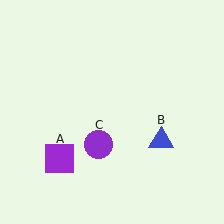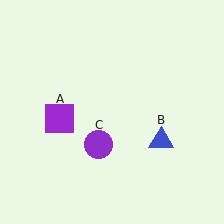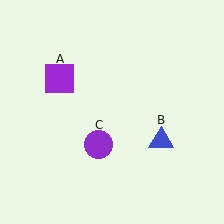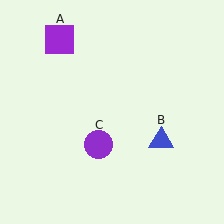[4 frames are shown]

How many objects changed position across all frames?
1 object changed position: purple square (object A).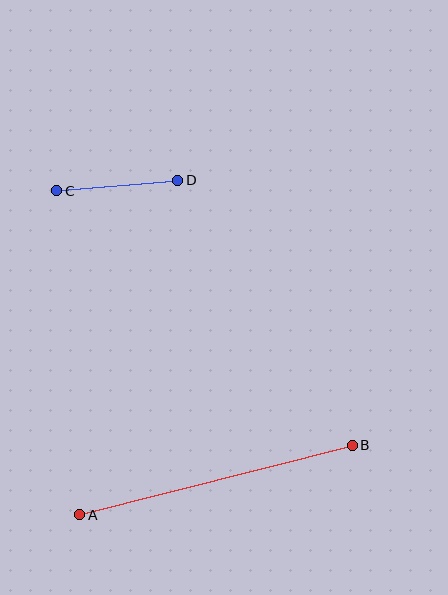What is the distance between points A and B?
The distance is approximately 281 pixels.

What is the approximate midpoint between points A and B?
The midpoint is at approximately (216, 480) pixels.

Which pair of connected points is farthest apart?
Points A and B are farthest apart.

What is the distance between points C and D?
The distance is approximately 122 pixels.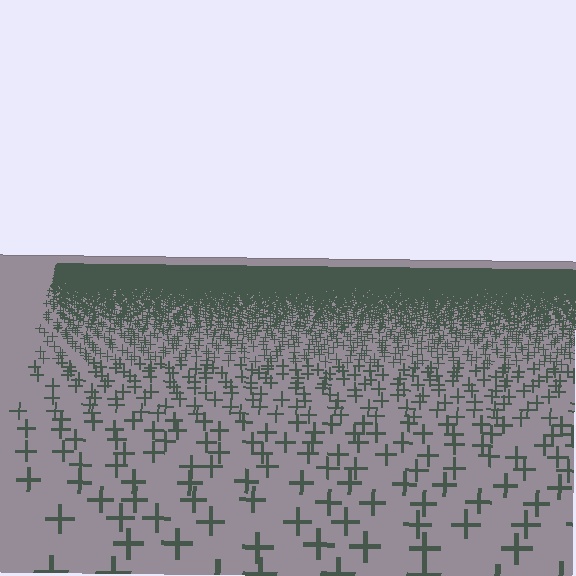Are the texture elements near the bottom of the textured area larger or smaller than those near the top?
Larger. Near the bottom, elements are closer to the viewer and appear at a bigger on-screen size.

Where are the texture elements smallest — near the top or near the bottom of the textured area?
Near the top.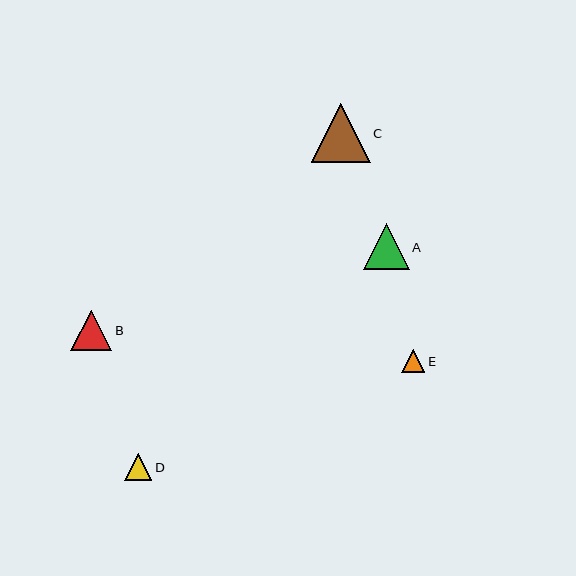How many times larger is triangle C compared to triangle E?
Triangle C is approximately 2.5 times the size of triangle E.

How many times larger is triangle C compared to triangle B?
Triangle C is approximately 1.5 times the size of triangle B.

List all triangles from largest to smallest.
From largest to smallest: C, A, B, D, E.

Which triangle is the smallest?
Triangle E is the smallest with a size of approximately 23 pixels.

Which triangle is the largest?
Triangle C is the largest with a size of approximately 59 pixels.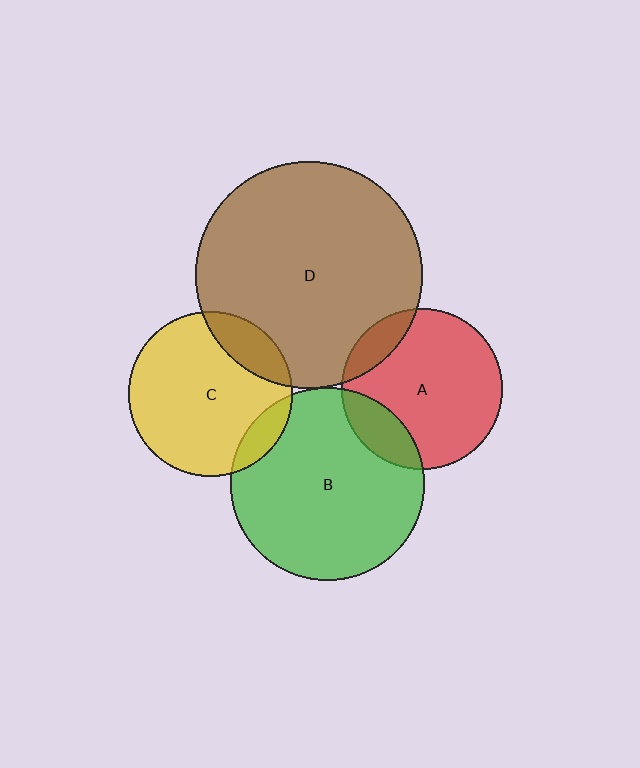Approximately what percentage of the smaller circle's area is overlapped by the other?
Approximately 15%.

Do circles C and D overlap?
Yes.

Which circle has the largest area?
Circle D (brown).